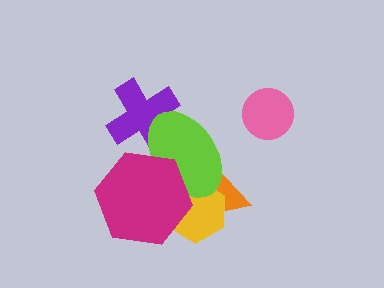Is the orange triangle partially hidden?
Yes, it is partially covered by another shape.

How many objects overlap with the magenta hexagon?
2 objects overlap with the magenta hexagon.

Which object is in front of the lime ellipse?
The magenta hexagon is in front of the lime ellipse.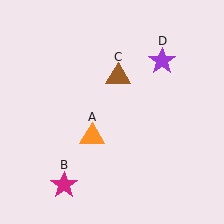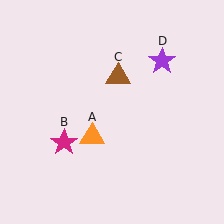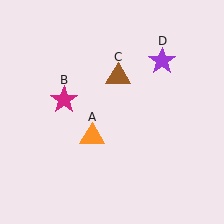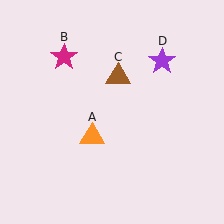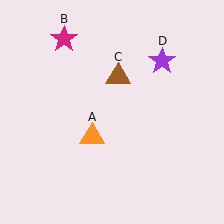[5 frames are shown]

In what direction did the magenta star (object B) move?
The magenta star (object B) moved up.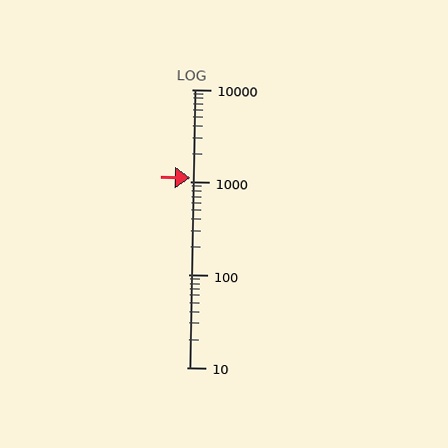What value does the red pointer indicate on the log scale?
The pointer indicates approximately 1100.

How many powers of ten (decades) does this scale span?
The scale spans 3 decades, from 10 to 10000.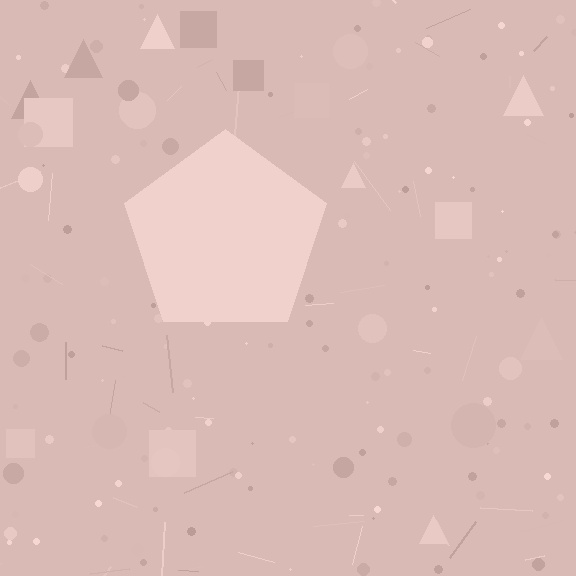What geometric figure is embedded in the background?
A pentagon is embedded in the background.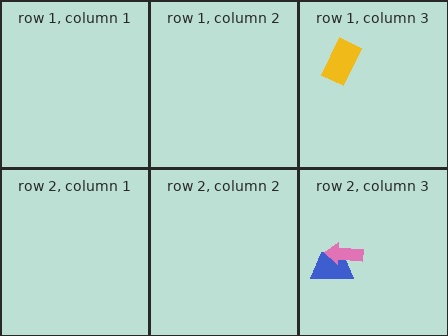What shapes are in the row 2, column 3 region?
The blue trapezoid, the pink arrow.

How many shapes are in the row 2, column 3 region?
2.